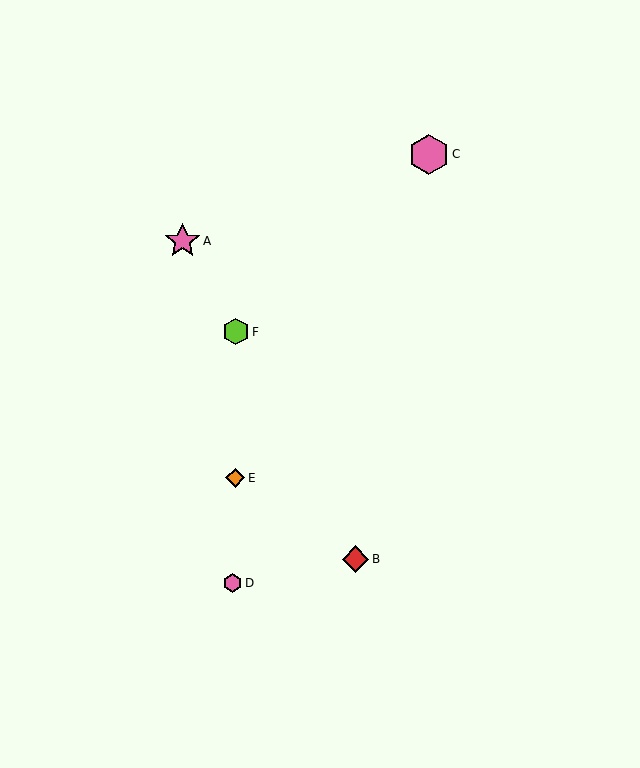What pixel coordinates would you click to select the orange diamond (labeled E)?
Click at (235, 478) to select the orange diamond E.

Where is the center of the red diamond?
The center of the red diamond is at (355, 559).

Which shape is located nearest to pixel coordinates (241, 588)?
The pink hexagon (labeled D) at (232, 583) is nearest to that location.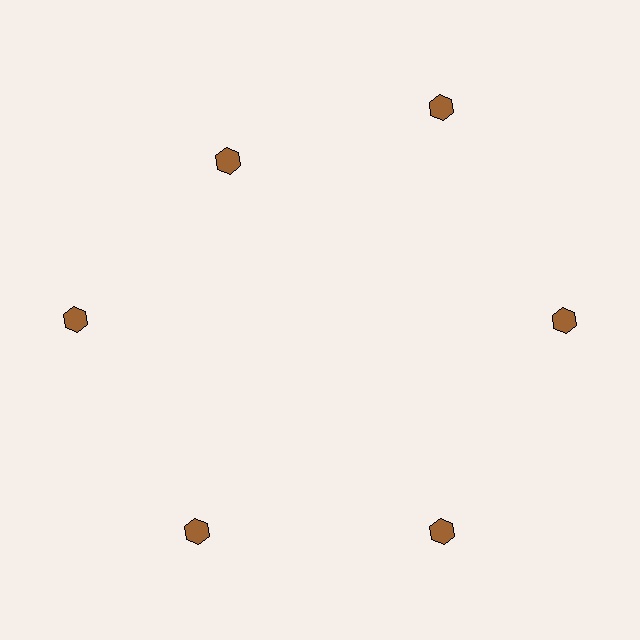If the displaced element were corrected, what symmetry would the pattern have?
It would have 6-fold rotational symmetry — the pattern would map onto itself every 60 degrees.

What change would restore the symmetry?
The symmetry would be restored by moving it outward, back onto the ring so that all 6 hexagons sit at equal angles and equal distance from the center.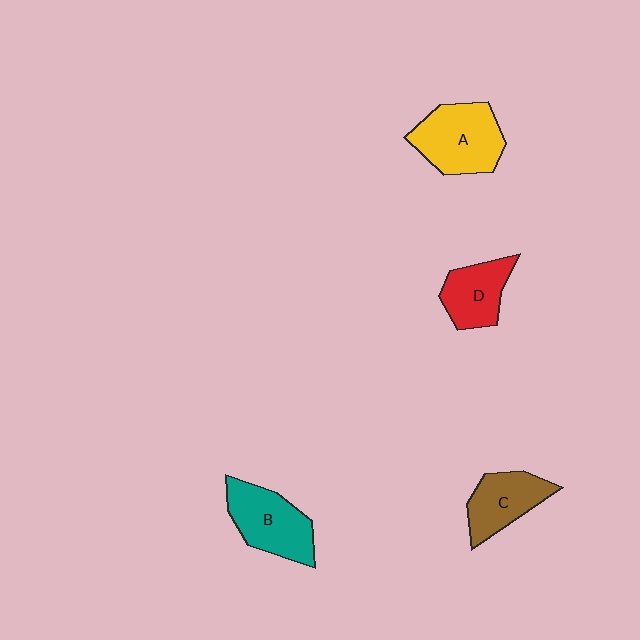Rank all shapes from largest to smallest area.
From largest to smallest: A (yellow), B (teal), C (brown), D (red).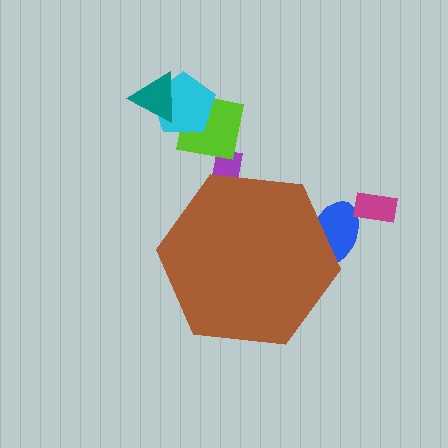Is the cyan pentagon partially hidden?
No, the cyan pentagon is fully visible.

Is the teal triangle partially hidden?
No, the teal triangle is fully visible.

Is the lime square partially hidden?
No, the lime square is fully visible.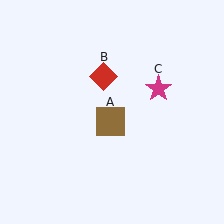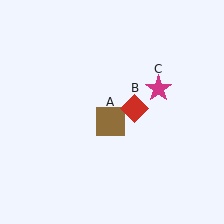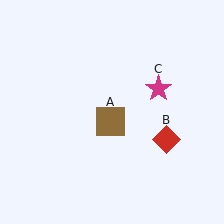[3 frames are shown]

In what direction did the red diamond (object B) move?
The red diamond (object B) moved down and to the right.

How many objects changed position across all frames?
1 object changed position: red diamond (object B).